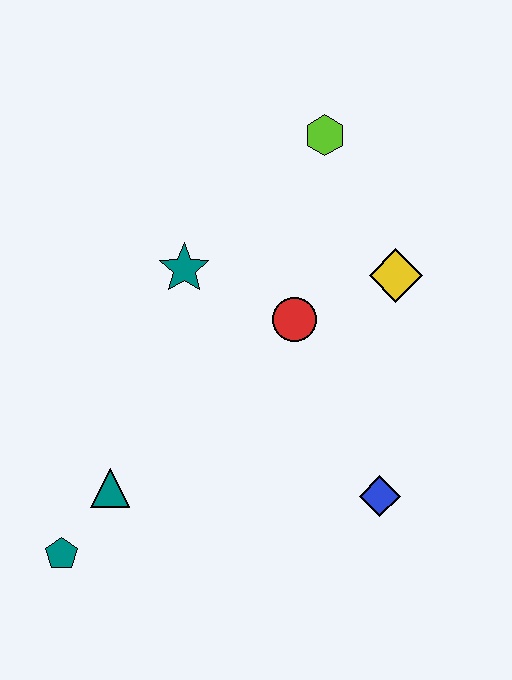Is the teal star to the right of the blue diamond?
No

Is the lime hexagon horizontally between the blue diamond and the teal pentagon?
Yes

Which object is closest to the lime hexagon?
The yellow diamond is closest to the lime hexagon.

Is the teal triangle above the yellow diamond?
No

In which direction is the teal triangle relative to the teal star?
The teal triangle is below the teal star.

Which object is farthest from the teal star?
The teal pentagon is farthest from the teal star.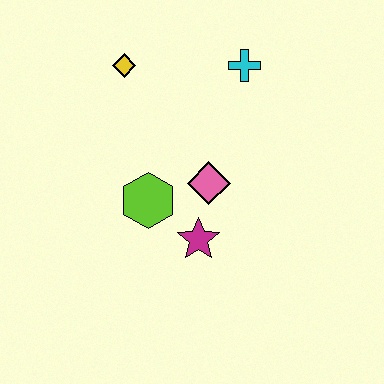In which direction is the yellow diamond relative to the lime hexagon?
The yellow diamond is above the lime hexagon.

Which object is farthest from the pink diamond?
The yellow diamond is farthest from the pink diamond.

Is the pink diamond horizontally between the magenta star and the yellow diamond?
No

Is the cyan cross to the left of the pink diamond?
No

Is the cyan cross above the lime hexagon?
Yes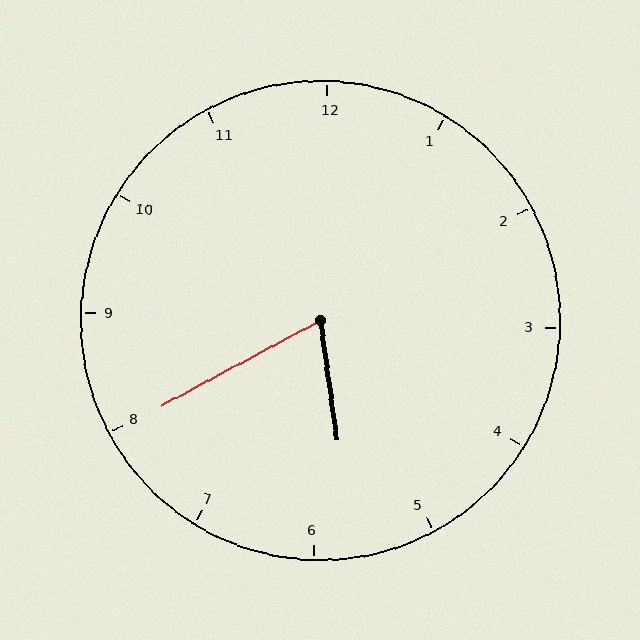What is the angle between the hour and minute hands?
Approximately 70 degrees.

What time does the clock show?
5:40.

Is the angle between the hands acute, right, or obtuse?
It is acute.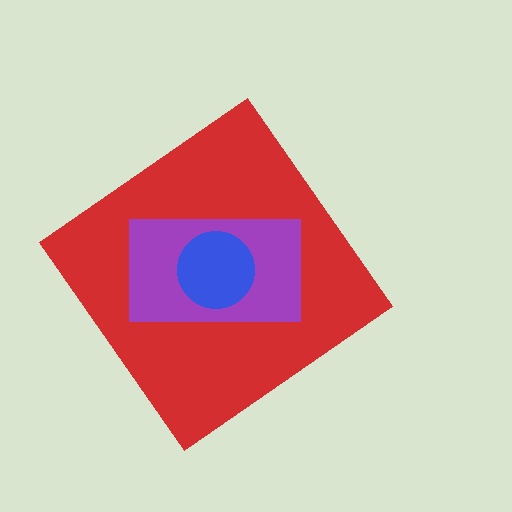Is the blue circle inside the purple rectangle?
Yes.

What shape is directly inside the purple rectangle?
The blue circle.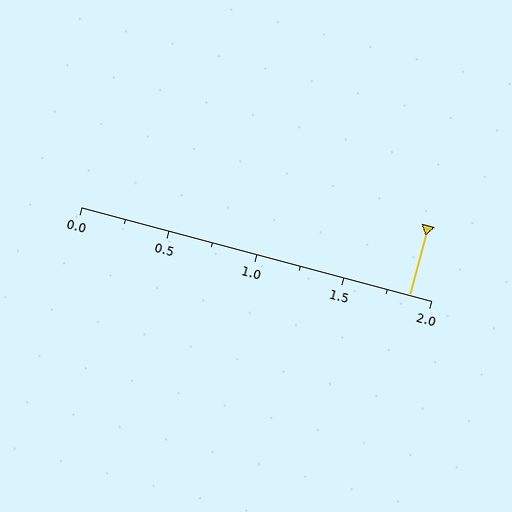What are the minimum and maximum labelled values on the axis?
The axis runs from 0.0 to 2.0.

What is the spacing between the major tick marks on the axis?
The major ticks are spaced 0.5 apart.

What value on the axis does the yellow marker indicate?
The marker indicates approximately 1.88.